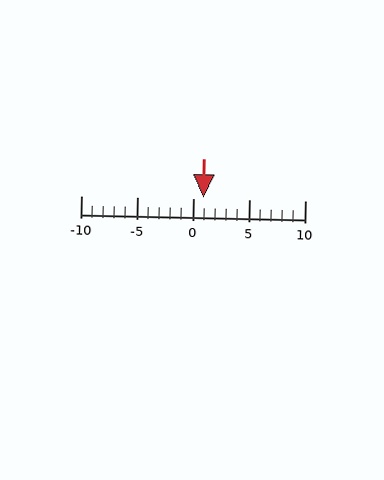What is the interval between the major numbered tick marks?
The major tick marks are spaced 5 units apart.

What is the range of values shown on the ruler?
The ruler shows values from -10 to 10.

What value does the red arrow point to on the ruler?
The red arrow points to approximately 1.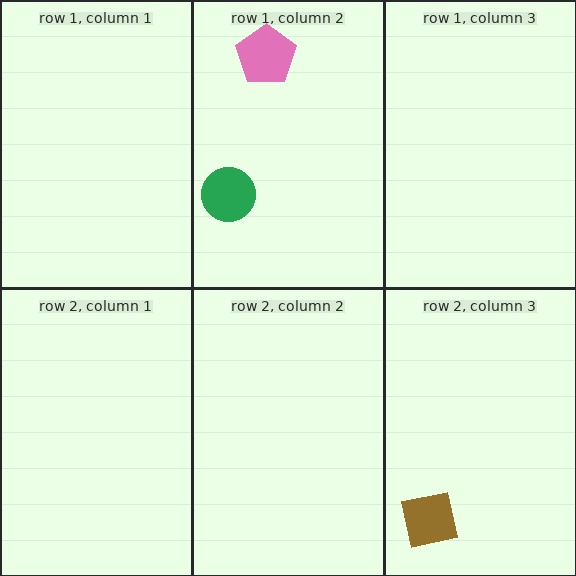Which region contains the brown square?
The row 2, column 3 region.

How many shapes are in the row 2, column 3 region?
1.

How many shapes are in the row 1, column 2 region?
2.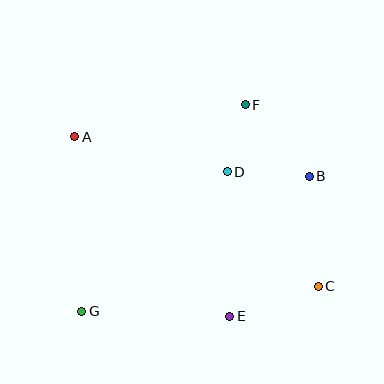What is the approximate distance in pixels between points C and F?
The distance between C and F is approximately 195 pixels.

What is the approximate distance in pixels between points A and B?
The distance between A and B is approximately 238 pixels.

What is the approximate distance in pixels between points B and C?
The distance between B and C is approximately 110 pixels.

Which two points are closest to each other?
Points D and F are closest to each other.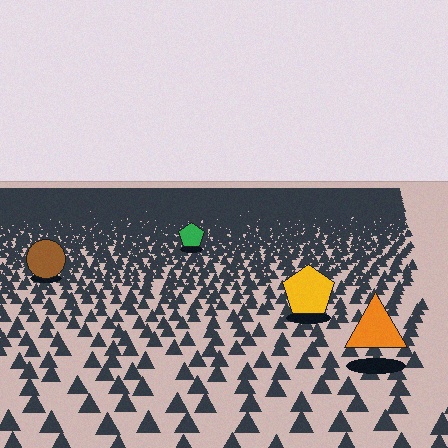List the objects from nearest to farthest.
From nearest to farthest: the orange triangle, the yellow pentagon, the brown circle, the green pentagon.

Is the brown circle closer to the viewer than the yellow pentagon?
No. The yellow pentagon is closer — you can tell from the texture gradient: the ground texture is coarser near it.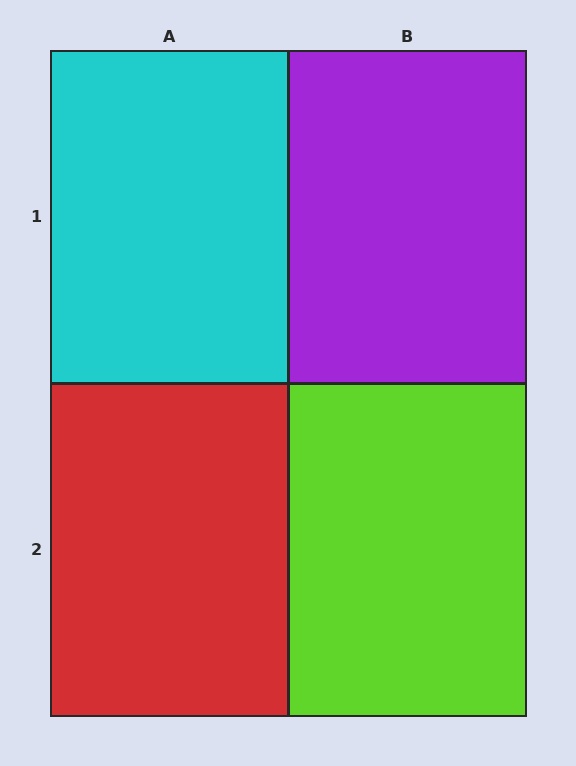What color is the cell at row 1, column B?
Purple.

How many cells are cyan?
1 cell is cyan.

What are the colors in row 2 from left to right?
Red, lime.